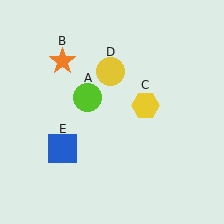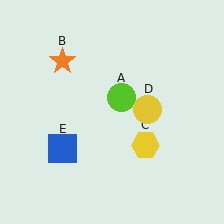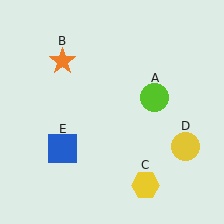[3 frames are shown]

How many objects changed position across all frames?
3 objects changed position: lime circle (object A), yellow hexagon (object C), yellow circle (object D).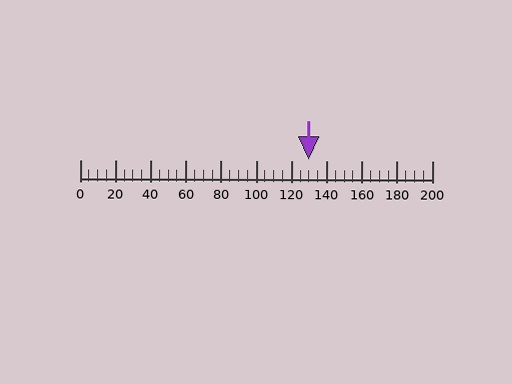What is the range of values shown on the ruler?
The ruler shows values from 0 to 200.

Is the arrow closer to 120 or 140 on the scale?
The arrow is closer to 140.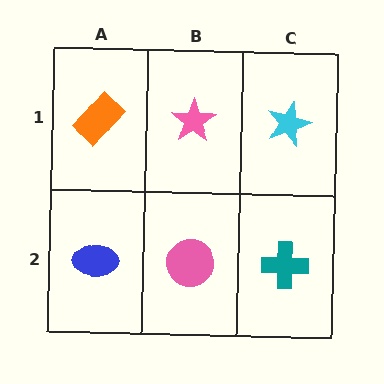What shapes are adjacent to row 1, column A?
A blue ellipse (row 2, column A), a pink star (row 1, column B).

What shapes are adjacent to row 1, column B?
A pink circle (row 2, column B), an orange rectangle (row 1, column A), a cyan star (row 1, column C).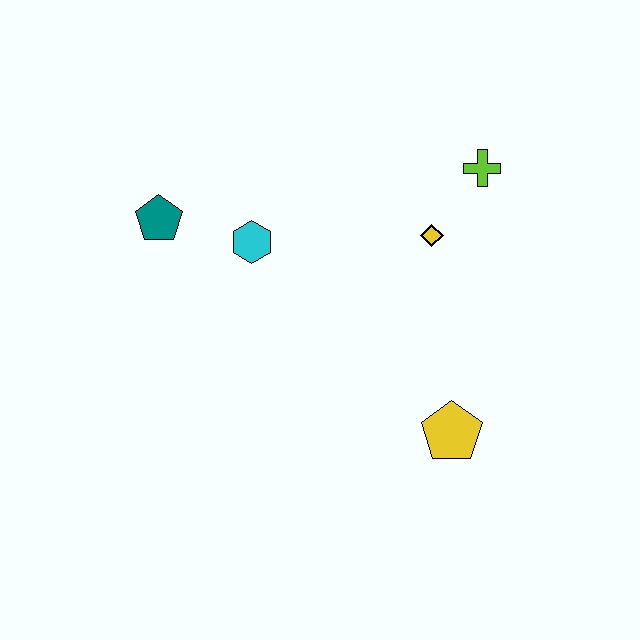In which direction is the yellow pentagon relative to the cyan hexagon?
The yellow pentagon is to the right of the cyan hexagon.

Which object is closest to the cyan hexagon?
The teal pentagon is closest to the cyan hexagon.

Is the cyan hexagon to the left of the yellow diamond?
Yes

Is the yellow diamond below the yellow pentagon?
No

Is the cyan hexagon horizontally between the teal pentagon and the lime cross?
Yes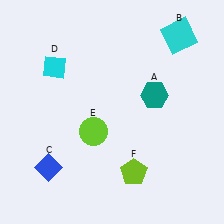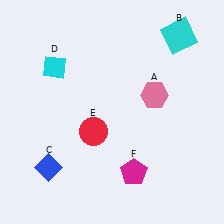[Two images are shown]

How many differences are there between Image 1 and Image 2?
There are 3 differences between the two images.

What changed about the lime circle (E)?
In Image 1, E is lime. In Image 2, it changed to red.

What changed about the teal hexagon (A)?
In Image 1, A is teal. In Image 2, it changed to pink.